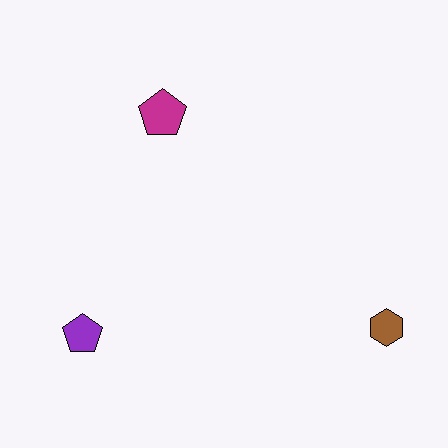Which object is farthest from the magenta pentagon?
The brown hexagon is farthest from the magenta pentagon.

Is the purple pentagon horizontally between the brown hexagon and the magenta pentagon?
No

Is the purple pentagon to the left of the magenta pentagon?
Yes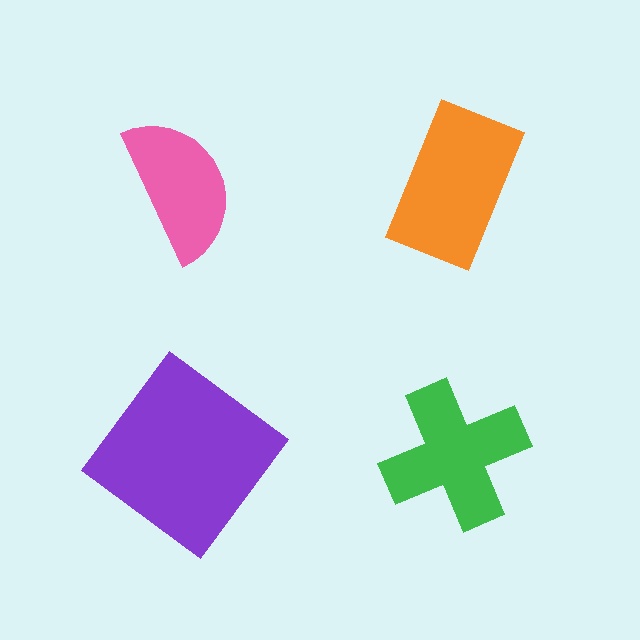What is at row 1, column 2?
An orange rectangle.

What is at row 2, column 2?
A green cross.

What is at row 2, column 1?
A purple diamond.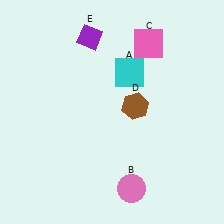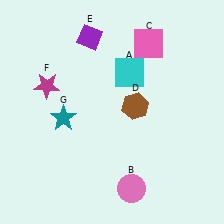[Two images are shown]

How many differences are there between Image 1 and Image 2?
There are 2 differences between the two images.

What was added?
A magenta star (F), a teal star (G) were added in Image 2.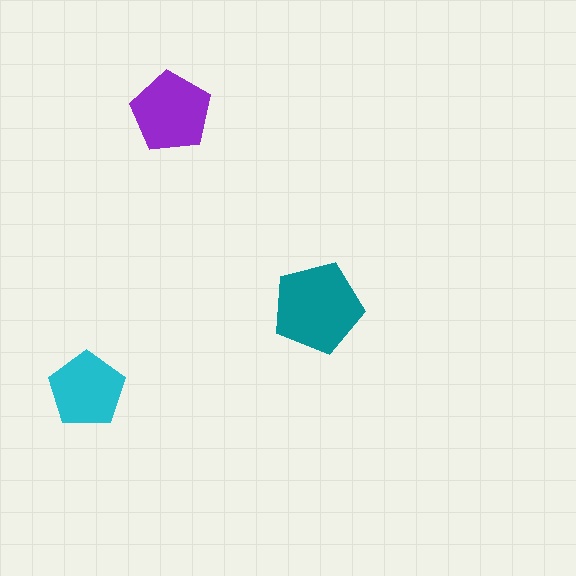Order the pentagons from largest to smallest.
the teal one, the purple one, the cyan one.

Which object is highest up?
The purple pentagon is topmost.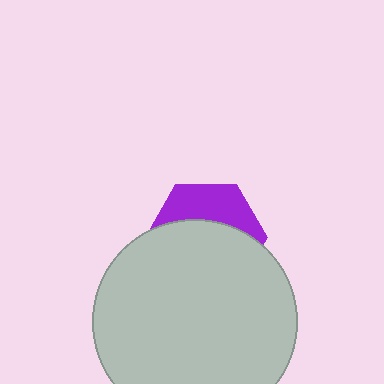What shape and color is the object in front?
The object in front is a light gray circle.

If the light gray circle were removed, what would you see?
You would see the complete purple hexagon.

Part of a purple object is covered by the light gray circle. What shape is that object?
It is a hexagon.